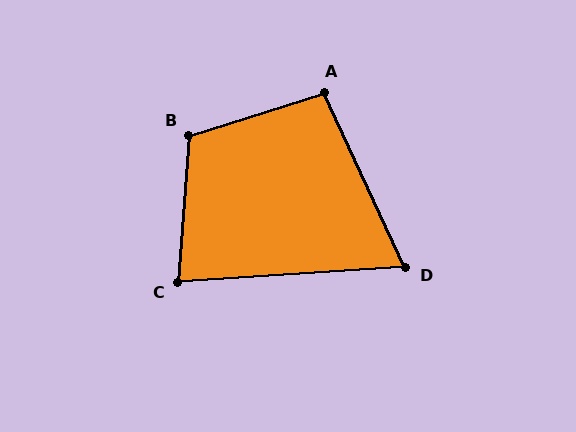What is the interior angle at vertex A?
Approximately 98 degrees (obtuse).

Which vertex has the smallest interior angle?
D, at approximately 69 degrees.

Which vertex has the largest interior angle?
B, at approximately 111 degrees.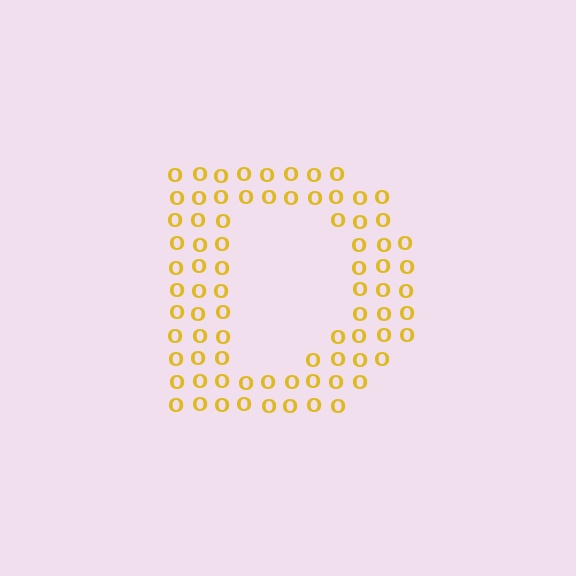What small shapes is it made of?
It is made of small letter O's.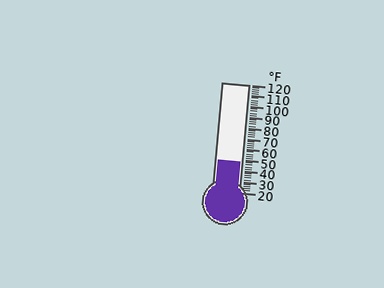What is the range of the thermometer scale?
The thermometer scale ranges from 20°F to 120°F.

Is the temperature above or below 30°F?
The temperature is above 30°F.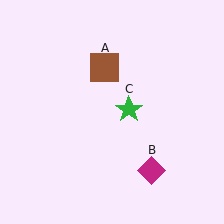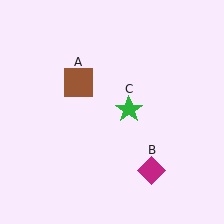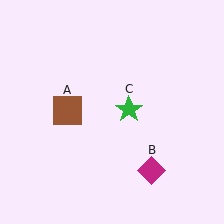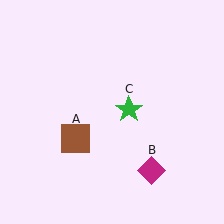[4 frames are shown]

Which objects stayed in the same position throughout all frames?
Magenta diamond (object B) and green star (object C) remained stationary.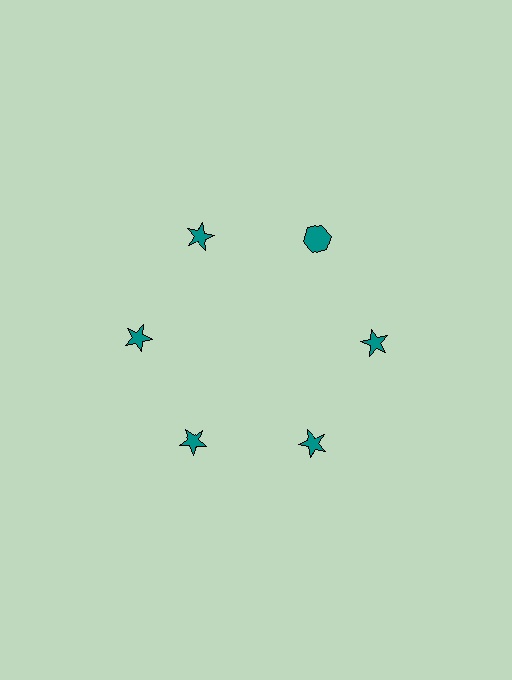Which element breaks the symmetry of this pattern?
The teal hexagon at roughly the 1 o'clock position breaks the symmetry. All other shapes are teal stars.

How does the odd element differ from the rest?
It has a different shape: hexagon instead of star.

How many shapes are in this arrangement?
There are 6 shapes arranged in a ring pattern.